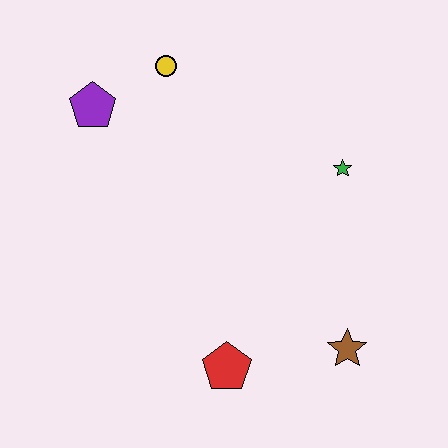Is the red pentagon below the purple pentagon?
Yes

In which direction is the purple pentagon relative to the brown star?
The purple pentagon is to the left of the brown star.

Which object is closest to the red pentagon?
The brown star is closest to the red pentagon.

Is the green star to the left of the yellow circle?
No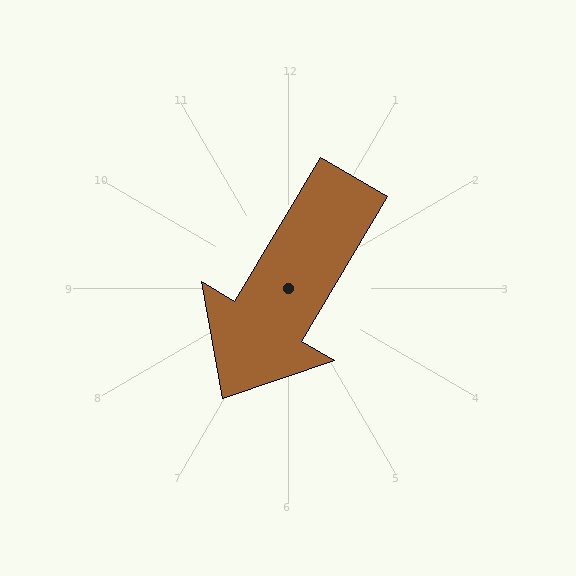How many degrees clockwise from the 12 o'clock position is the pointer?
Approximately 211 degrees.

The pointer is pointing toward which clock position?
Roughly 7 o'clock.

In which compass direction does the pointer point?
Southwest.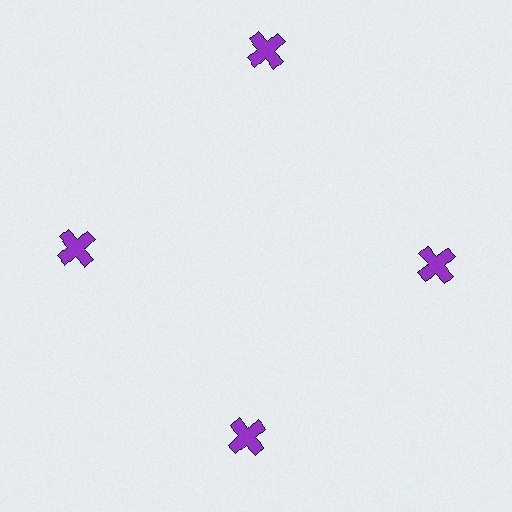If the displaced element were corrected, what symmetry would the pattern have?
It would have 4-fold rotational symmetry — the pattern would map onto itself every 90 degrees.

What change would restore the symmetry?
The symmetry would be restored by moving it inward, back onto the ring so that all 4 crosses sit at equal angles and equal distance from the center.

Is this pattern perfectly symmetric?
No. The 4 purple crosses are arranged in a ring, but one element near the 12 o'clock position is pushed outward from the center, breaking the 4-fold rotational symmetry.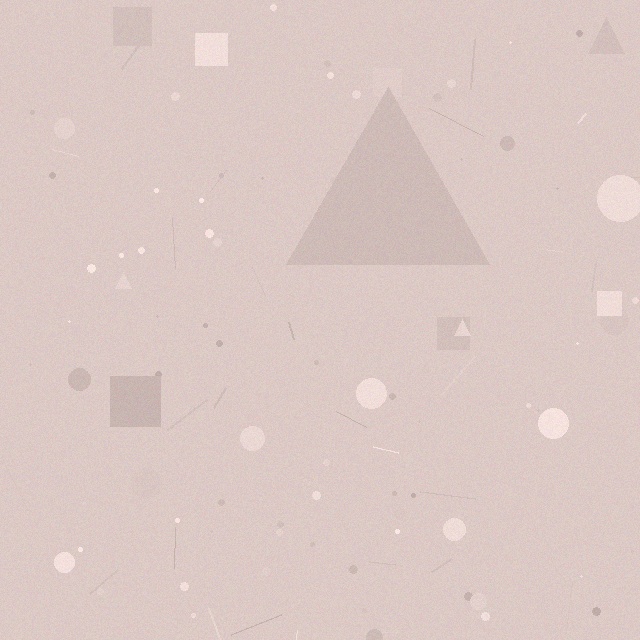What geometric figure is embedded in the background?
A triangle is embedded in the background.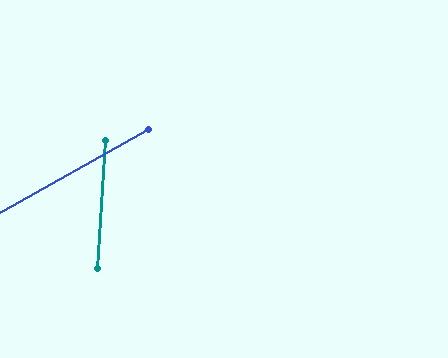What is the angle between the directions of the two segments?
Approximately 57 degrees.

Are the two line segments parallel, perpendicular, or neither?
Neither parallel nor perpendicular — they differ by about 57°.